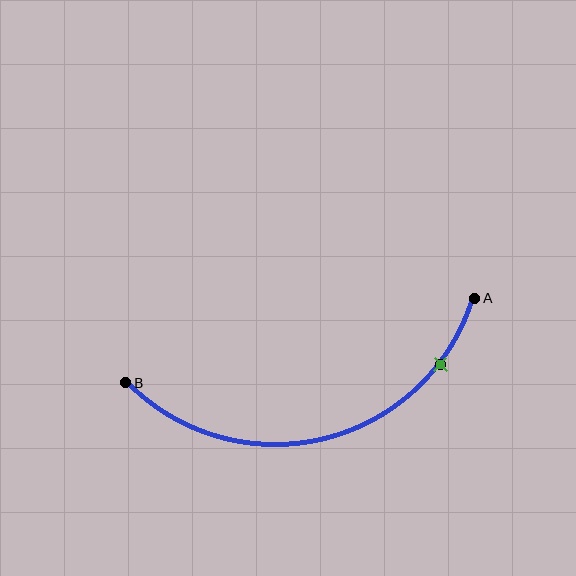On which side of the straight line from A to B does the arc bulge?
The arc bulges below the straight line connecting A and B.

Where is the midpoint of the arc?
The arc midpoint is the point on the curve farthest from the straight line joining A and B. It sits below that line.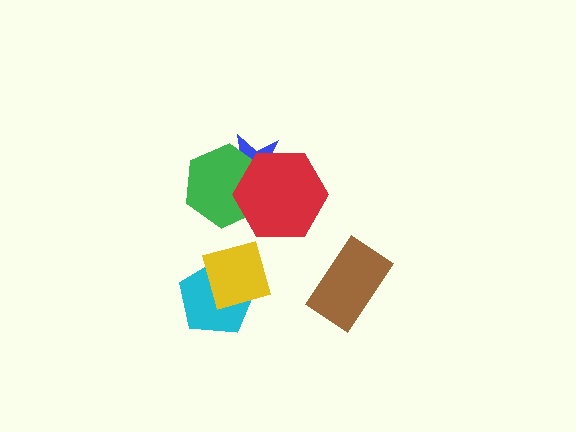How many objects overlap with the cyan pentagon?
1 object overlaps with the cyan pentagon.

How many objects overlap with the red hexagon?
2 objects overlap with the red hexagon.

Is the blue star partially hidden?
Yes, it is partially covered by another shape.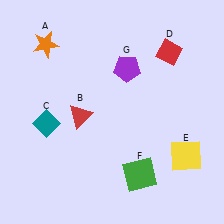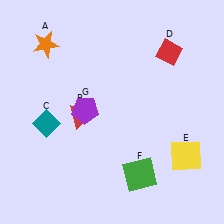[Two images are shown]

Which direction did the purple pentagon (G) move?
The purple pentagon (G) moved left.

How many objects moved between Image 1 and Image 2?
1 object moved between the two images.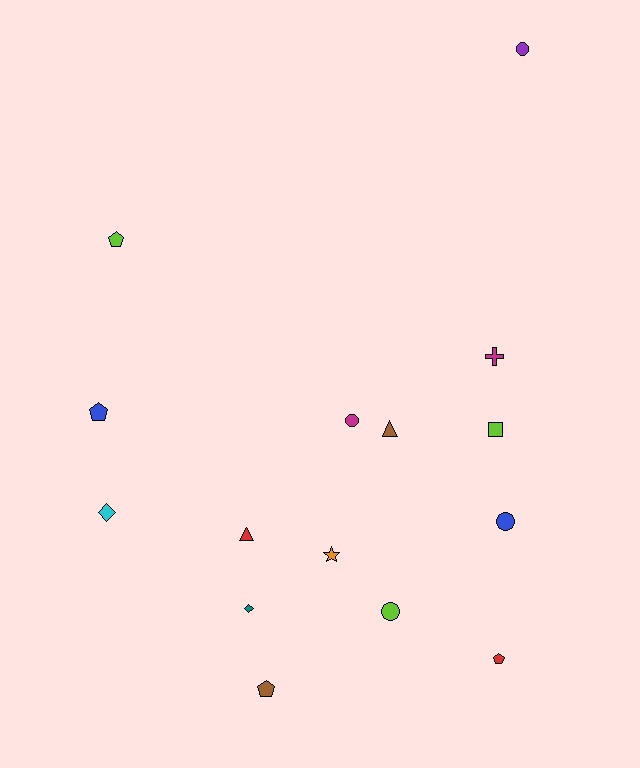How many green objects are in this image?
There are no green objects.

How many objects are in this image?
There are 15 objects.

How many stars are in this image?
There is 1 star.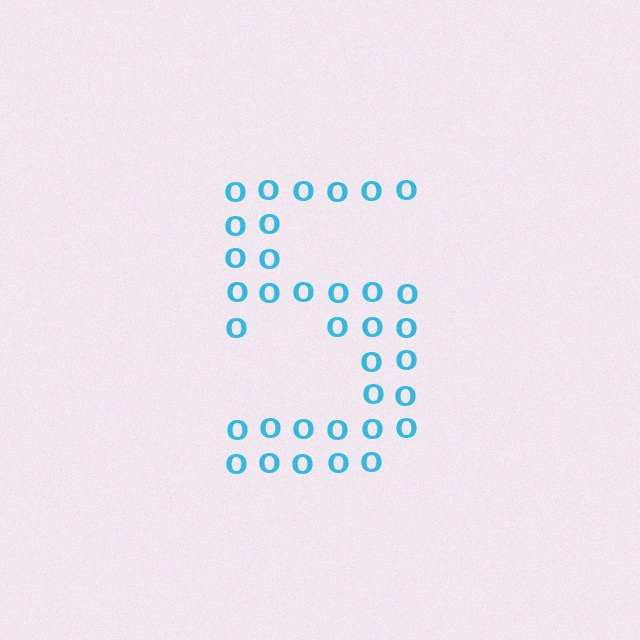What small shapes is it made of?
It is made of small letter O's.